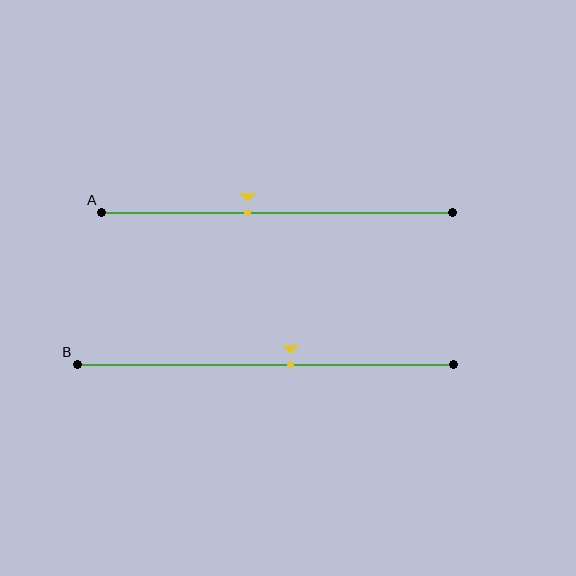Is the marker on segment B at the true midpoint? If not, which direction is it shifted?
No, the marker on segment B is shifted to the right by about 7% of the segment length.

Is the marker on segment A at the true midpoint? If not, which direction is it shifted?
No, the marker on segment A is shifted to the left by about 9% of the segment length.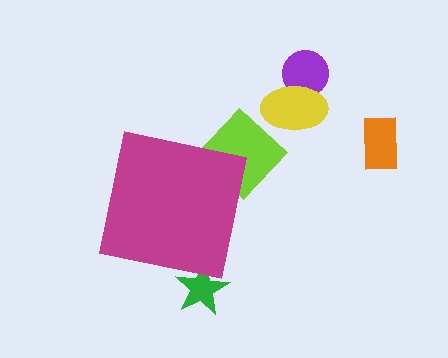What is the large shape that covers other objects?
A magenta square.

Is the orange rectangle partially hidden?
No, the orange rectangle is fully visible.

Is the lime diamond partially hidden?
Yes, the lime diamond is partially hidden behind the magenta square.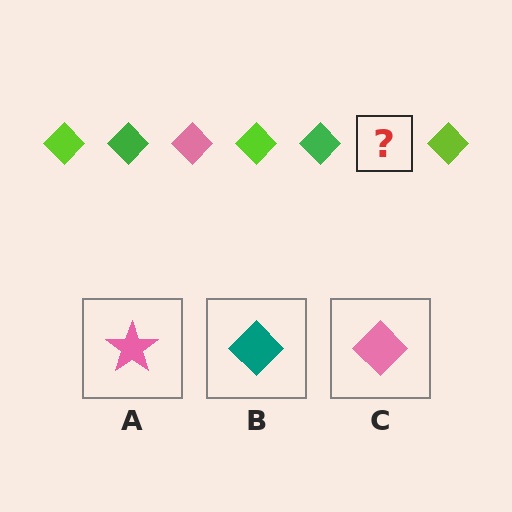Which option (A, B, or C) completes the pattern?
C.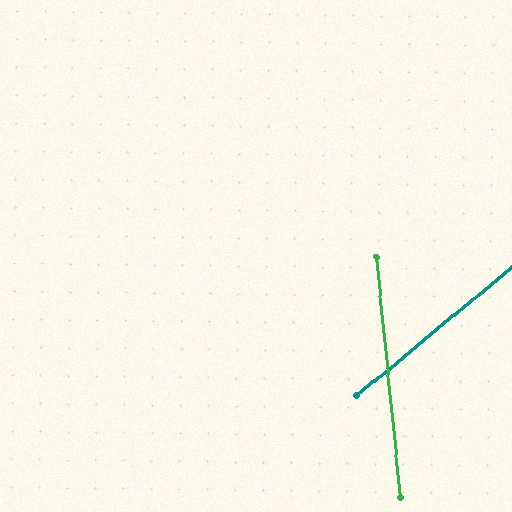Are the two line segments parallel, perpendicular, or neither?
Neither parallel nor perpendicular — they differ by about 56°.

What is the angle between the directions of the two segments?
Approximately 56 degrees.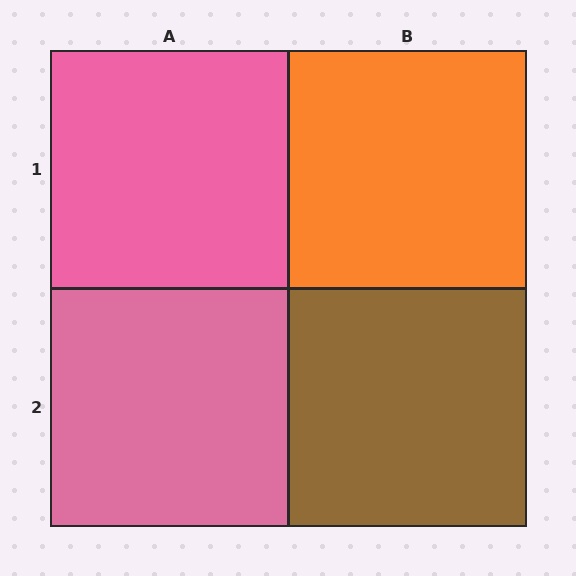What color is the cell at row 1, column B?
Orange.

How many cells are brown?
1 cell is brown.